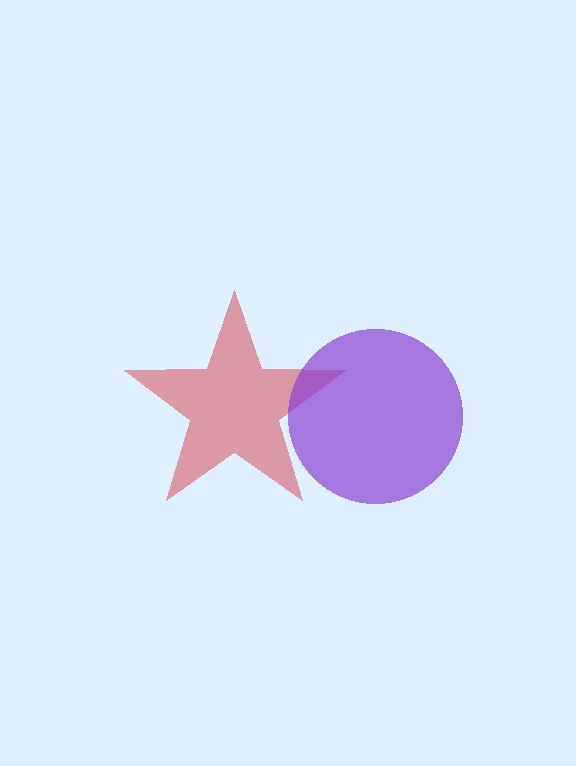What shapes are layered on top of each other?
The layered shapes are: a red star, a purple circle.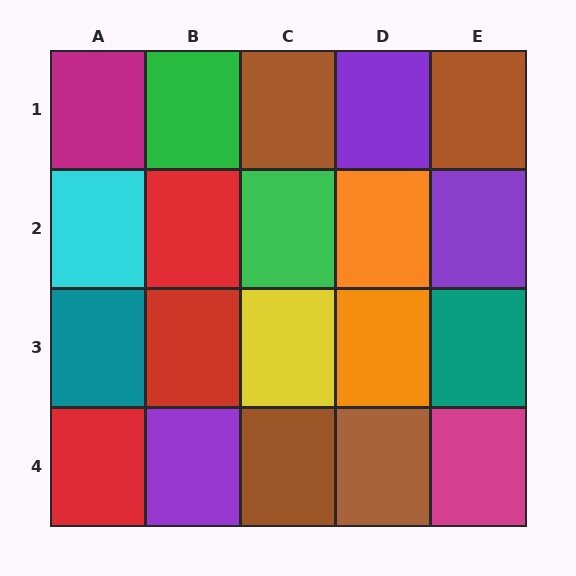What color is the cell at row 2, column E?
Purple.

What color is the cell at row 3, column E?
Teal.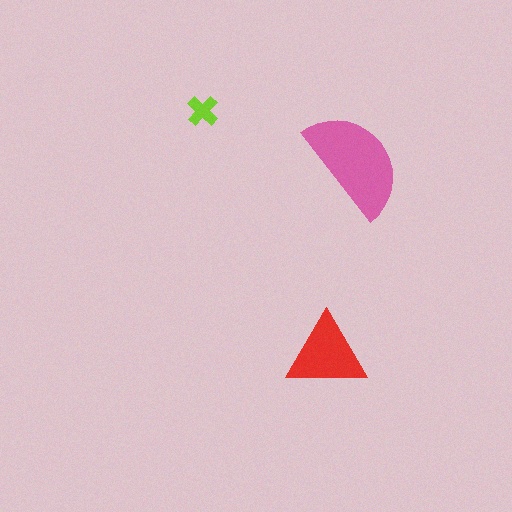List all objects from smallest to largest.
The lime cross, the red triangle, the pink semicircle.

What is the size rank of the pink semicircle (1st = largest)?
1st.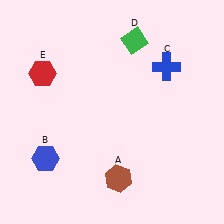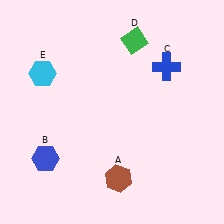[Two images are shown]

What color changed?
The hexagon (E) changed from red in Image 1 to cyan in Image 2.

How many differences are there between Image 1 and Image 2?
There is 1 difference between the two images.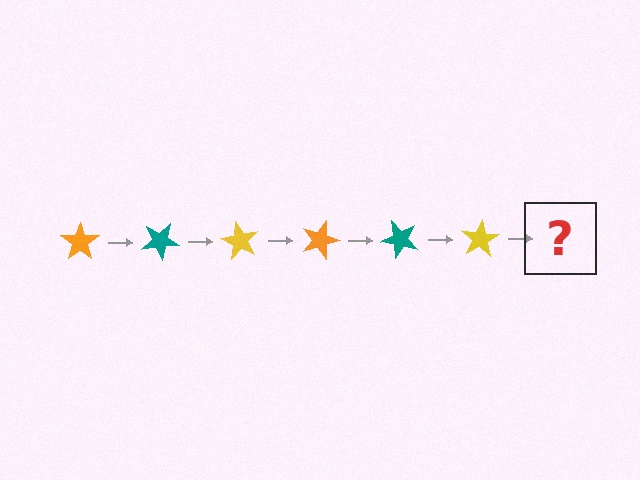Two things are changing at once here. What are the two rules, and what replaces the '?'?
The two rules are that it rotates 30 degrees each step and the color cycles through orange, teal, and yellow. The '?' should be an orange star, rotated 180 degrees from the start.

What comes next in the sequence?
The next element should be an orange star, rotated 180 degrees from the start.